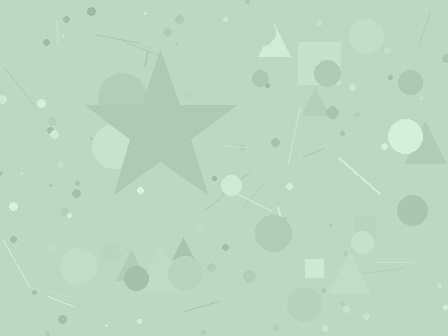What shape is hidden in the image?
A star is hidden in the image.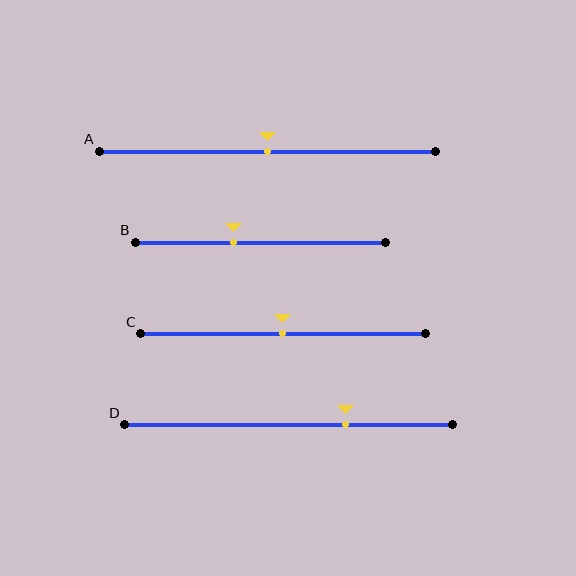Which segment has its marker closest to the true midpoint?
Segment A has its marker closest to the true midpoint.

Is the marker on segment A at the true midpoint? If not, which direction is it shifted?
Yes, the marker on segment A is at the true midpoint.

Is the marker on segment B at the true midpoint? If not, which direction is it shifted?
No, the marker on segment B is shifted to the left by about 11% of the segment length.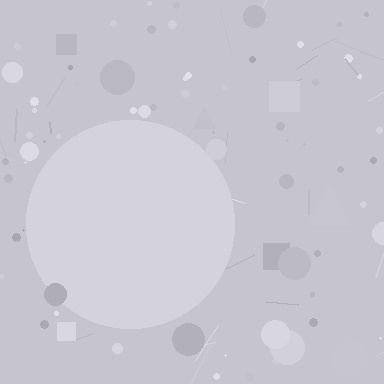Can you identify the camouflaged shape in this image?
The camouflaged shape is a circle.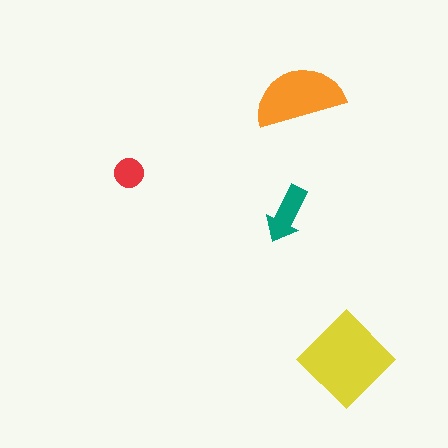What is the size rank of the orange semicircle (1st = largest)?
2nd.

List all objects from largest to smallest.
The yellow diamond, the orange semicircle, the teal arrow, the red circle.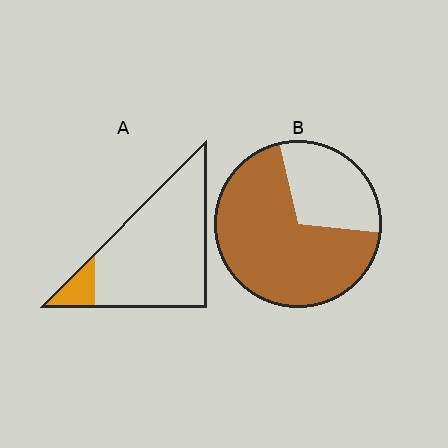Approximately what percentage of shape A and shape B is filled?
A is approximately 10% and B is approximately 70%.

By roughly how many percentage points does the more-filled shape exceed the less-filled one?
By roughly 60 percentage points (B over A).